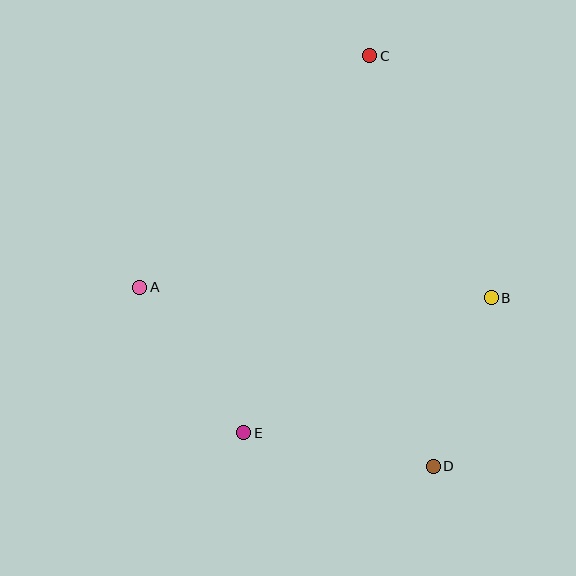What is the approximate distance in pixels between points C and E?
The distance between C and E is approximately 397 pixels.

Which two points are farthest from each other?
Points C and D are farthest from each other.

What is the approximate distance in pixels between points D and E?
The distance between D and E is approximately 192 pixels.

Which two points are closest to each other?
Points B and D are closest to each other.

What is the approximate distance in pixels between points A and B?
The distance between A and B is approximately 352 pixels.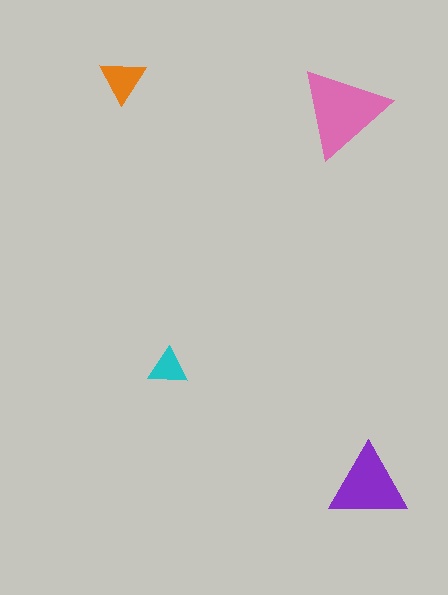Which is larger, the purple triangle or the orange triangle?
The purple one.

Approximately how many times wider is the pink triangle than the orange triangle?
About 2 times wider.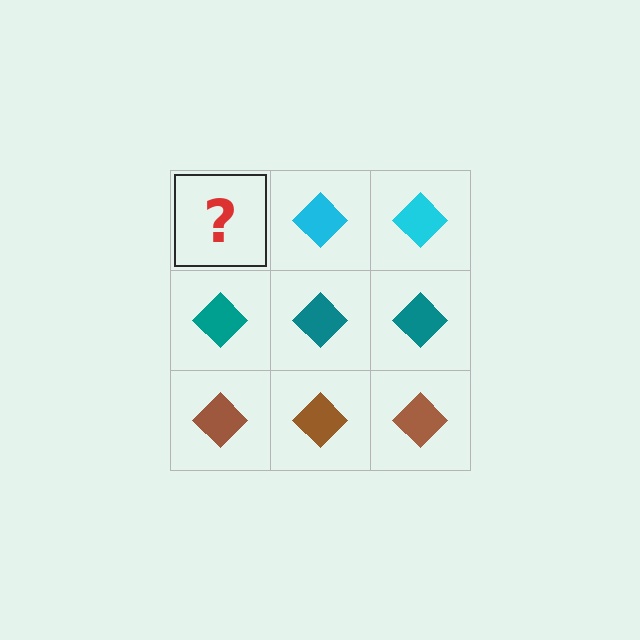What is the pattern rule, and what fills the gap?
The rule is that each row has a consistent color. The gap should be filled with a cyan diamond.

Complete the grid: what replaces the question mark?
The question mark should be replaced with a cyan diamond.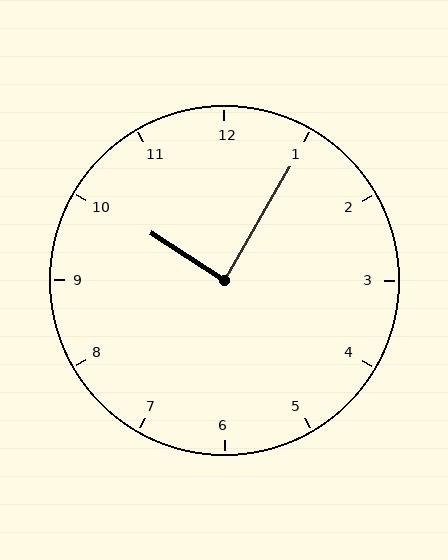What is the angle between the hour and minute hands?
Approximately 88 degrees.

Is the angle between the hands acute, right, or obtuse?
It is right.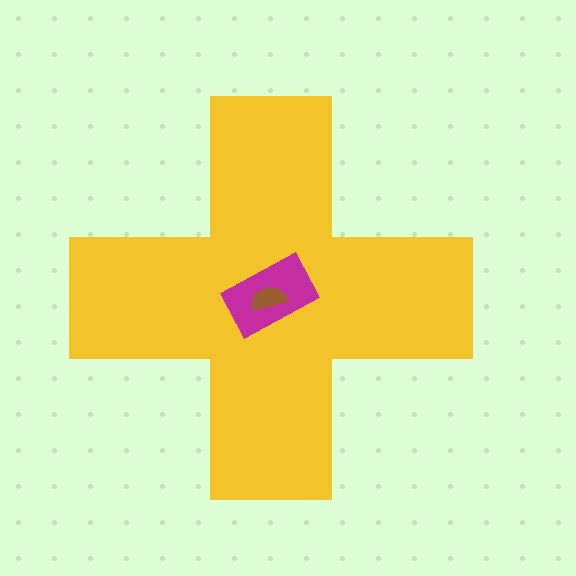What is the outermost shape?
The yellow cross.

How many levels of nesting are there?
3.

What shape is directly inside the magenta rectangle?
The brown semicircle.